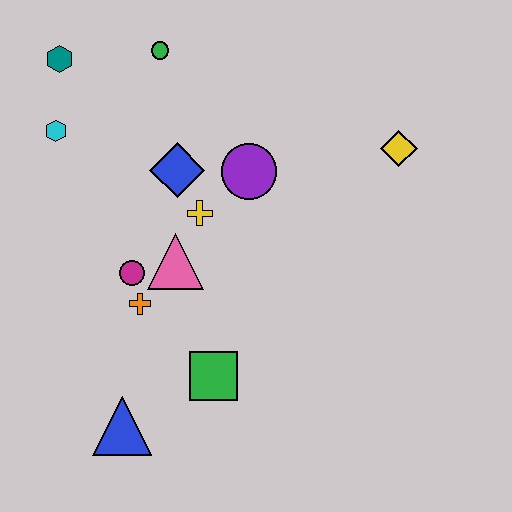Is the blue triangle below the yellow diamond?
Yes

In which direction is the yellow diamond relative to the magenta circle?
The yellow diamond is to the right of the magenta circle.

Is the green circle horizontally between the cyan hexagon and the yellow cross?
Yes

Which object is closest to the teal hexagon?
The cyan hexagon is closest to the teal hexagon.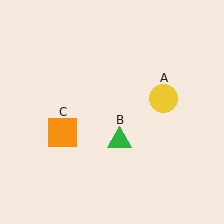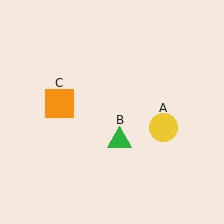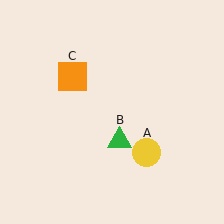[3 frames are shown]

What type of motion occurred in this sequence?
The yellow circle (object A), orange square (object C) rotated clockwise around the center of the scene.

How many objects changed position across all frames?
2 objects changed position: yellow circle (object A), orange square (object C).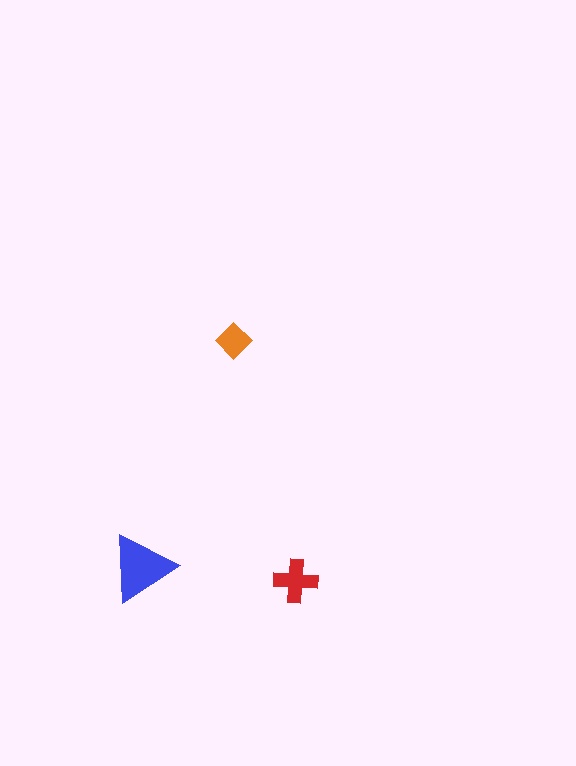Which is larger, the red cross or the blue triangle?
The blue triangle.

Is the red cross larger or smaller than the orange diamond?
Larger.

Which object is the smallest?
The orange diamond.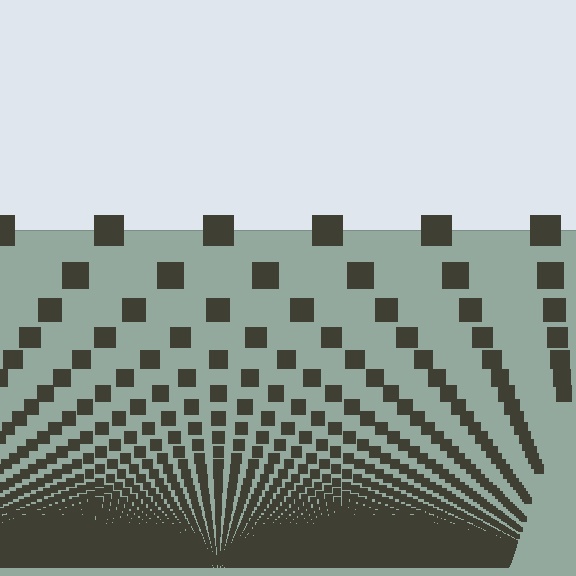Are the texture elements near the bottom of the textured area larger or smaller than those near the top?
Smaller. The gradient is inverted — elements near the bottom are smaller and denser.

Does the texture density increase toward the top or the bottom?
Density increases toward the bottom.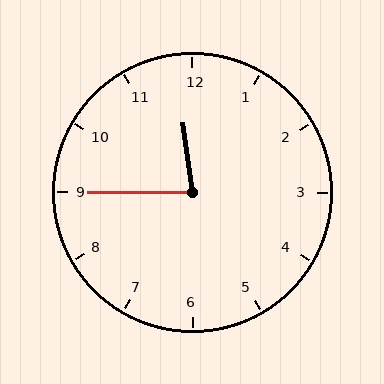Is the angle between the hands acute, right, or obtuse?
It is acute.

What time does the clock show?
11:45.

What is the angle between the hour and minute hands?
Approximately 82 degrees.